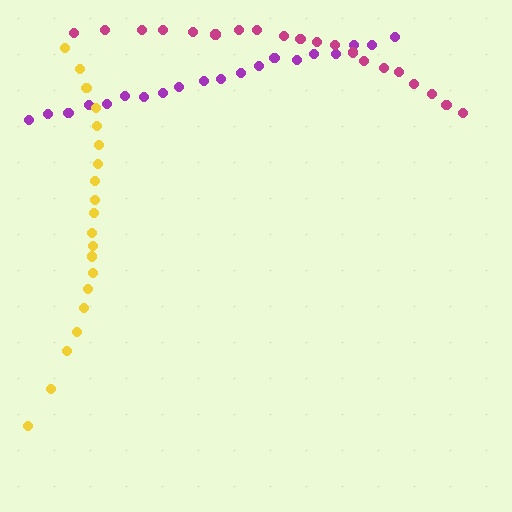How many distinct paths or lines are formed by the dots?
There are 3 distinct paths.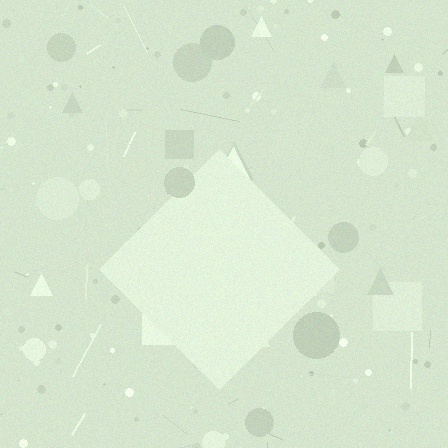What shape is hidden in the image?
A diamond is hidden in the image.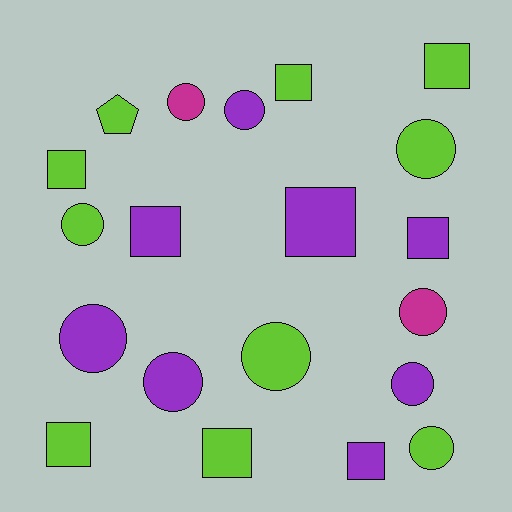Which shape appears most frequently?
Circle, with 10 objects.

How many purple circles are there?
There are 4 purple circles.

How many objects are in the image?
There are 20 objects.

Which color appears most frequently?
Lime, with 10 objects.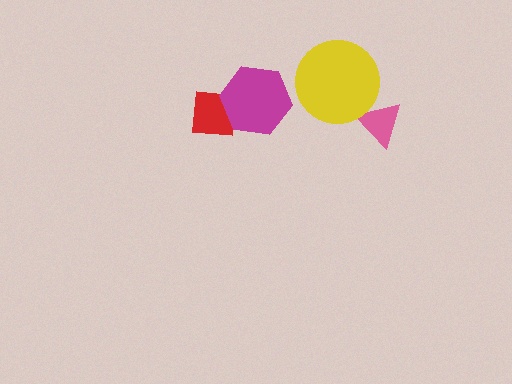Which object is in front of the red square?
The magenta hexagon is in front of the red square.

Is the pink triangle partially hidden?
Yes, it is partially covered by another shape.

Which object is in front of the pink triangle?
The yellow circle is in front of the pink triangle.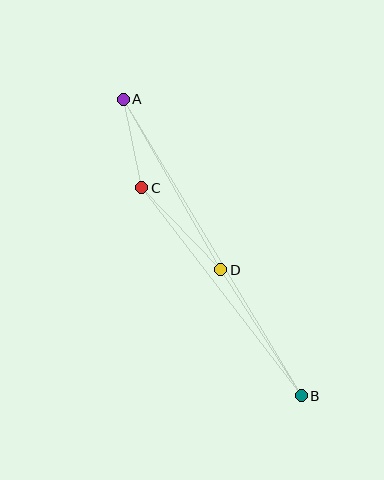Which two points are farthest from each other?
Points A and B are farthest from each other.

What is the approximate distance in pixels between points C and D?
The distance between C and D is approximately 114 pixels.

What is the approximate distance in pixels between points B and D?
The distance between B and D is approximately 149 pixels.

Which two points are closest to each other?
Points A and C are closest to each other.